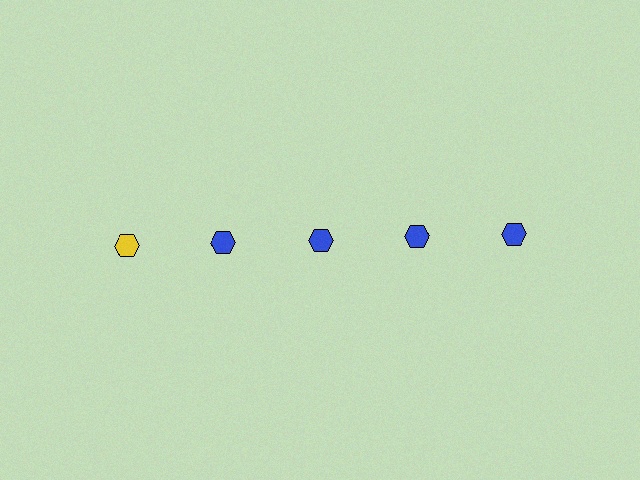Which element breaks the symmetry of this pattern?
The yellow hexagon in the top row, leftmost column breaks the symmetry. All other shapes are blue hexagons.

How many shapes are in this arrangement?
There are 5 shapes arranged in a grid pattern.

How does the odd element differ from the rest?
It has a different color: yellow instead of blue.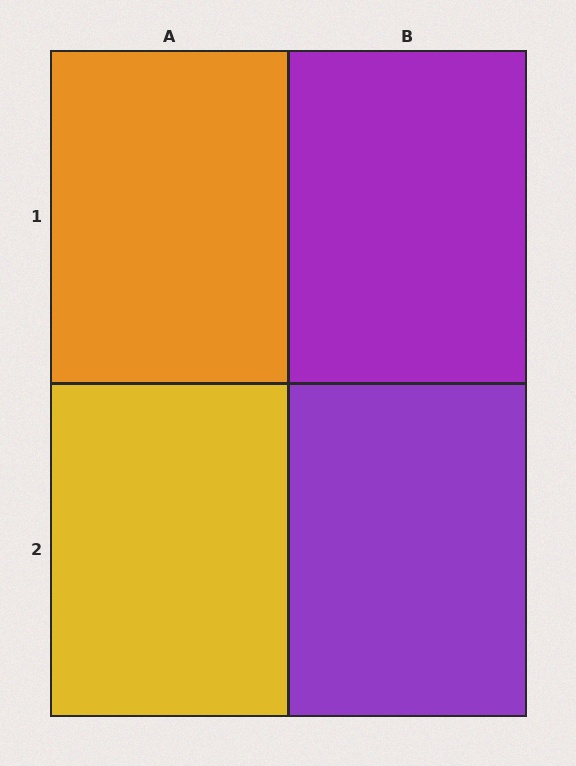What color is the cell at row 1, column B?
Purple.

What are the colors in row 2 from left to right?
Yellow, purple.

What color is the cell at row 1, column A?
Orange.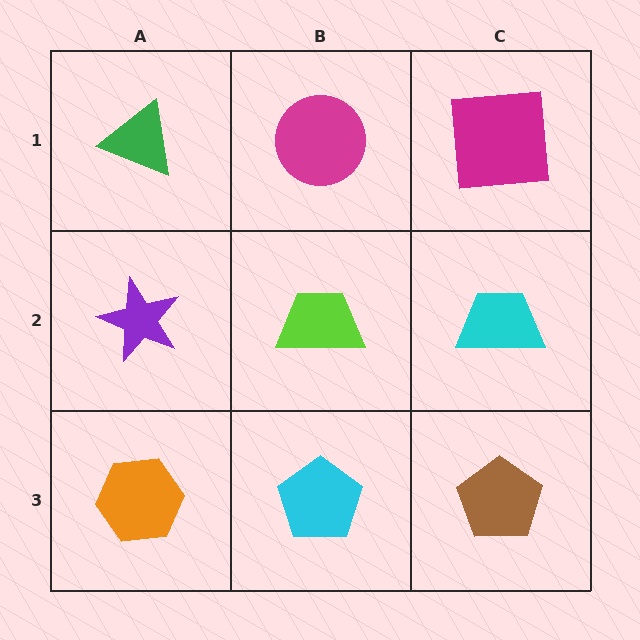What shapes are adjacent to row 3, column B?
A lime trapezoid (row 2, column B), an orange hexagon (row 3, column A), a brown pentagon (row 3, column C).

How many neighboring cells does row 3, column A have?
2.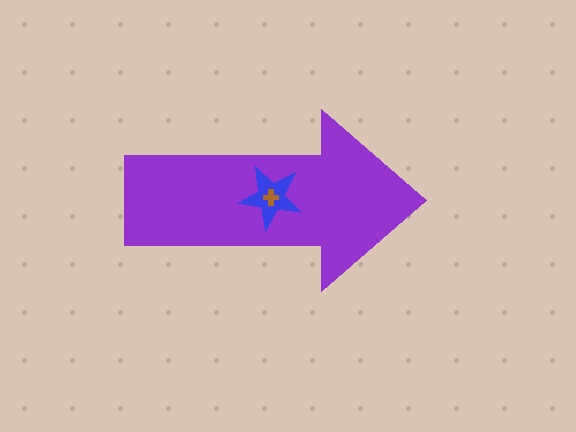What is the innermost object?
The brown cross.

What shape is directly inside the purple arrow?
The blue star.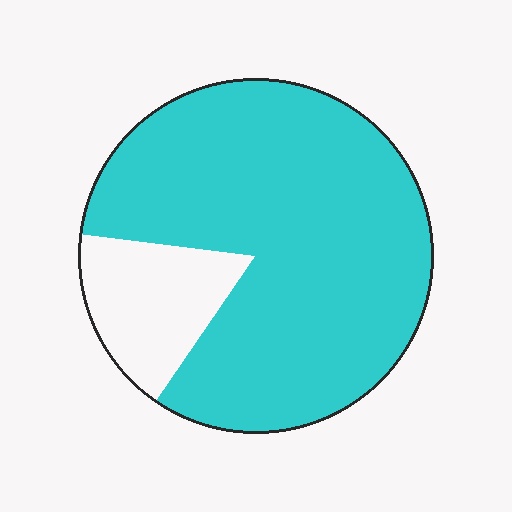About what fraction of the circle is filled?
About five sixths (5/6).